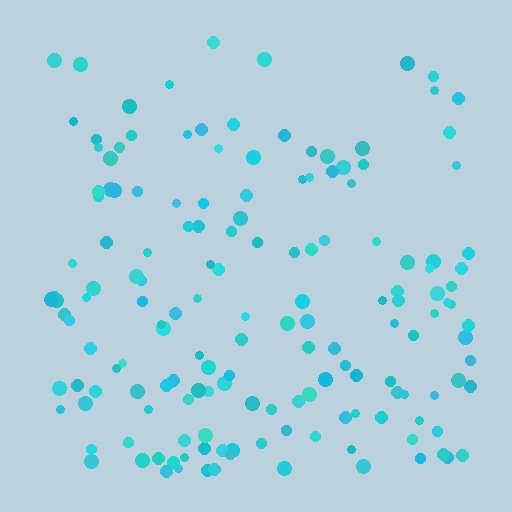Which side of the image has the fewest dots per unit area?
The top.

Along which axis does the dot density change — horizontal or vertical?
Vertical.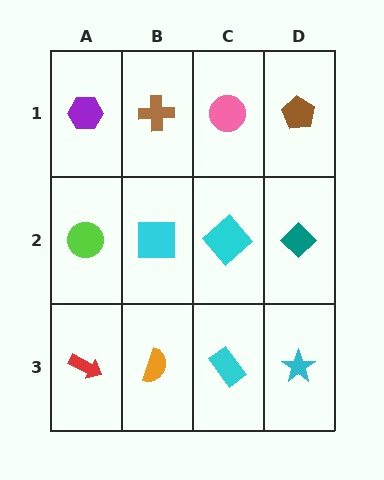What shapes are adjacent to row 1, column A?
A lime circle (row 2, column A), a brown cross (row 1, column B).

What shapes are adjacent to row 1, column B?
A cyan square (row 2, column B), a purple hexagon (row 1, column A), a pink circle (row 1, column C).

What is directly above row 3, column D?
A teal diamond.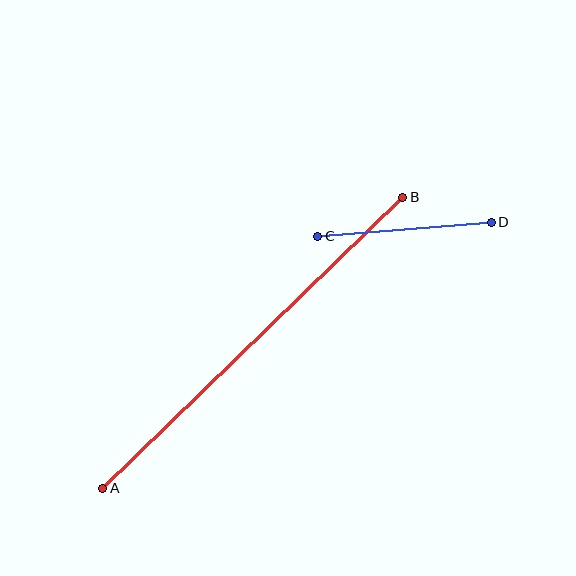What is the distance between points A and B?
The distance is approximately 418 pixels.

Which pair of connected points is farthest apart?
Points A and B are farthest apart.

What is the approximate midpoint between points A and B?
The midpoint is at approximately (253, 343) pixels.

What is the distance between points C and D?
The distance is approximately 174 pixels.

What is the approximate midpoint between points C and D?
The midpoint is at approximately (404, 229) pixels.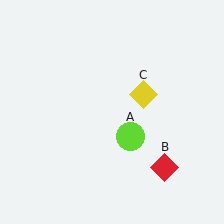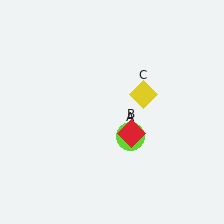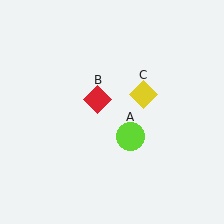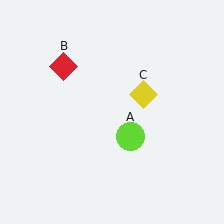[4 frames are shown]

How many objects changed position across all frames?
1 object changed position: red diamond (object B).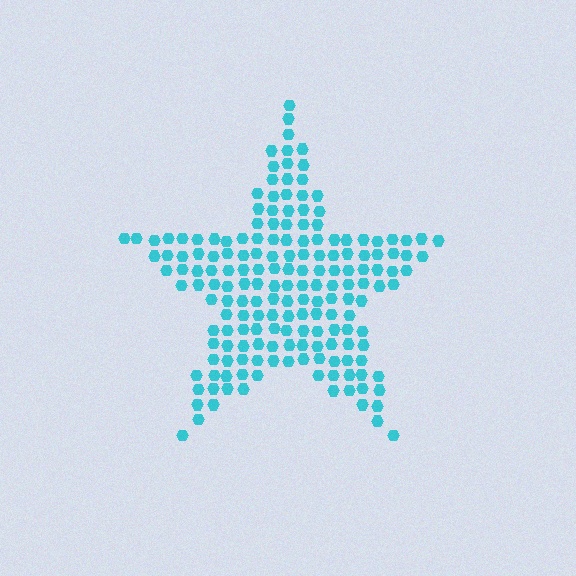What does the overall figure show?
The overall figure shows a star.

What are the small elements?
The small elements are hexagons.